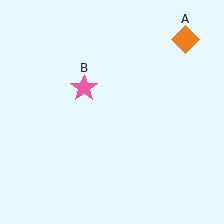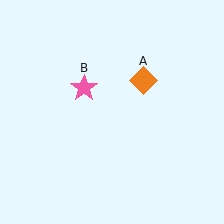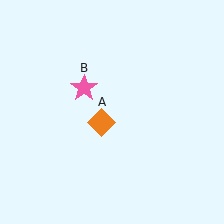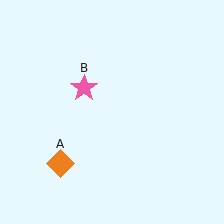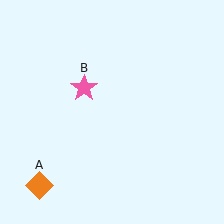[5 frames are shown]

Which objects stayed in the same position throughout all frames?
Pink star (object B) remained stationary.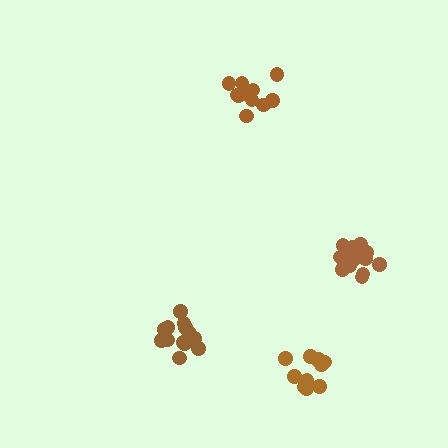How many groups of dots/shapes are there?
There are 4 groups.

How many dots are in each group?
Group 1: 11 dots, Group 2: 13 dots, Group 3: 16 dots, Group 4: 12 dots (52 total).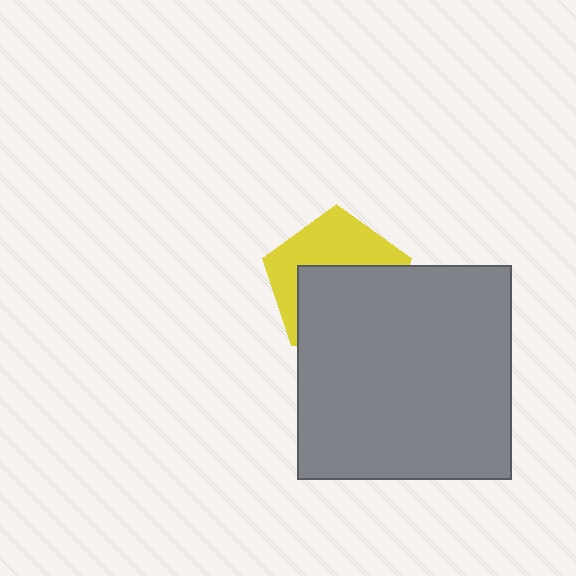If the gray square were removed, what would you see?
You would see the complete yellow pentagon.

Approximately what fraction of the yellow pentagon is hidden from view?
Roughly 54% of the yellow pentagon is hidden behind the gray square.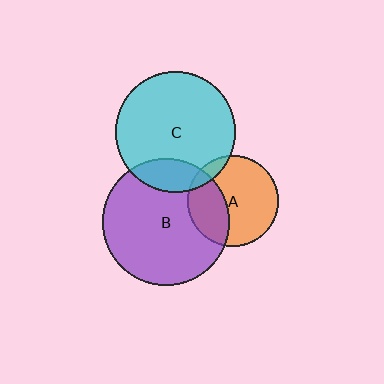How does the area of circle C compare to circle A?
Approximately 1.8 times.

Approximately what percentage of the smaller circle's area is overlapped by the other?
Approximately 10%.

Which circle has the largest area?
Circle B (purple).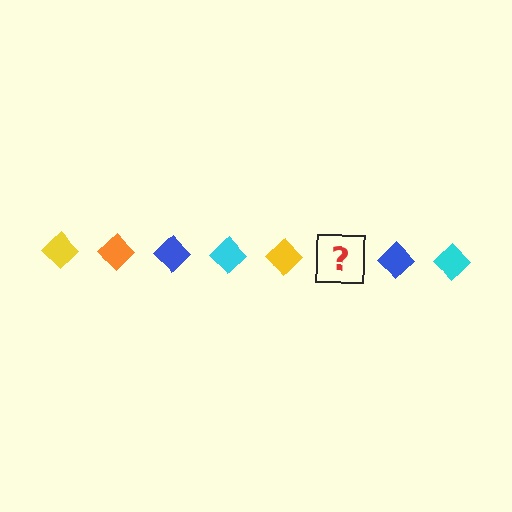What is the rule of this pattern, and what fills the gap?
The rule is that the pattern cycles through yellow, orange, blue, cyan diamonds. The gap should be filled with an orange diamond.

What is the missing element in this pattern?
The missing element is an orange diamond.